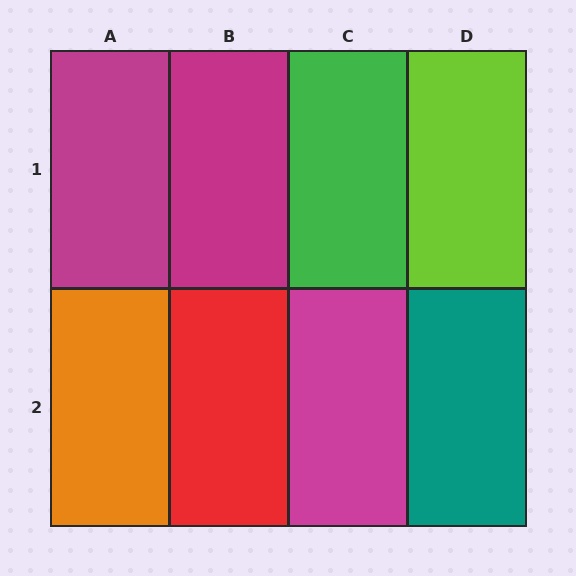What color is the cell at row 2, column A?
Orange.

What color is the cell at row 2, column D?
Teal.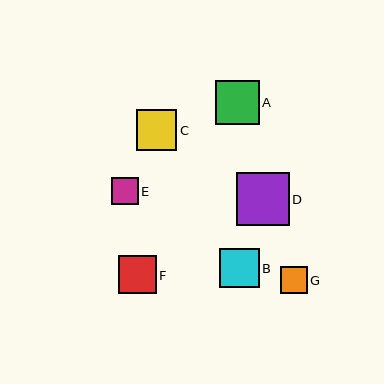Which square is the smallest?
Square G is the smallest with a size of approximately 27 pixels.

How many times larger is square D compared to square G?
Square D is approximately 2.0 times the size of square G.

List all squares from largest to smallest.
From largest to smallest: D, A, C, B, F, E, G.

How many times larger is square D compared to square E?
Square D is approximately 1.9 times the size of square E.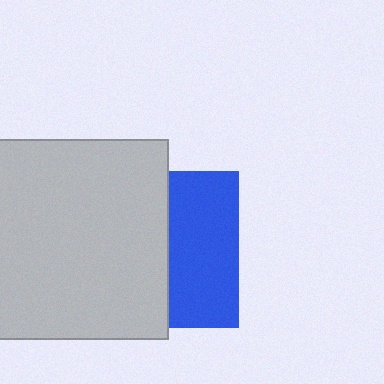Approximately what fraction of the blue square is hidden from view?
Roughly 56% of the blue square is hidden behind the light gray square.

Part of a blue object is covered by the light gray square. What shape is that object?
It is a square.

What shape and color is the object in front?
The object in front is a light gray square.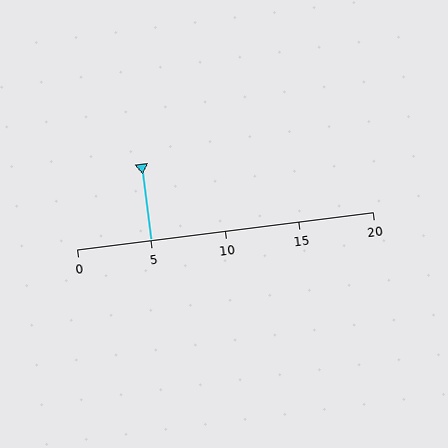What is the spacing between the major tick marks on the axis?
The major ticks are spaced 5 apart.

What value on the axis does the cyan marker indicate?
The marker indicates approximately 5.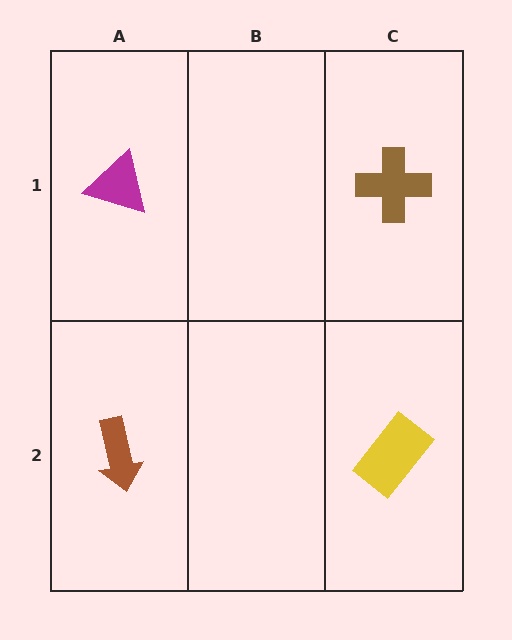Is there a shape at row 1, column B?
No, that cell is empty.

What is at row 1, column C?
A brown cross.